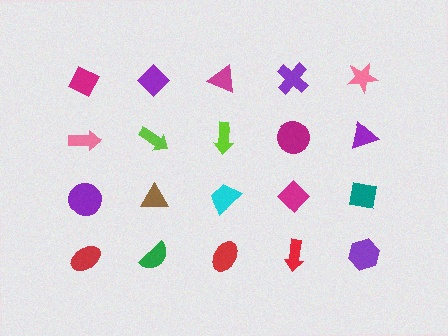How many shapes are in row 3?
5 shapes.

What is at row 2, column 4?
A magenta circle.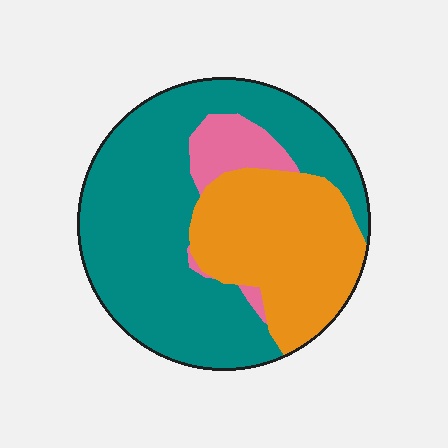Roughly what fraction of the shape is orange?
Orange takes up between a quarter and a half of the shape.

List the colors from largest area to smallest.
From largest to smallest: teal, orange, pink.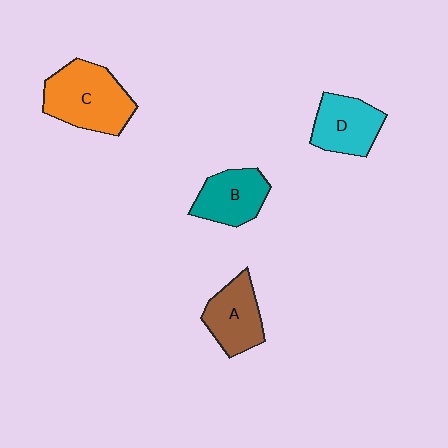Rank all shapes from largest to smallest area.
From largest to smallest: C (orange), D (cyan), A (brown), B (teal).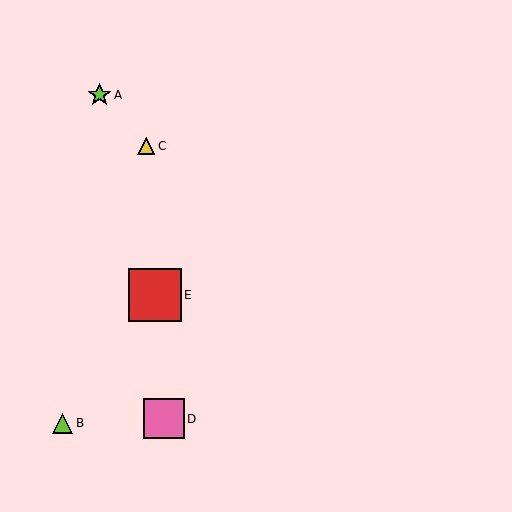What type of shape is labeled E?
Shape E is a red square.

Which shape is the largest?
The red square (labeled E) is the largest.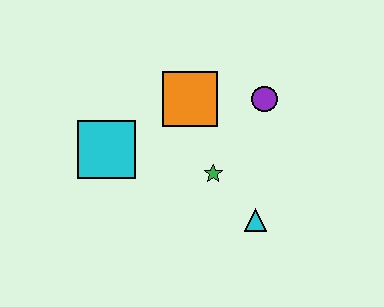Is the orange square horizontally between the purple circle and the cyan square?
Yes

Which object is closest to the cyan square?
The orange square is closest to the cyan square.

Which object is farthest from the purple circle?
The cyan square is farthest from the purple circle.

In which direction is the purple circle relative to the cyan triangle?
The purple circle is above the cyan triangle.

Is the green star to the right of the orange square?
Yes